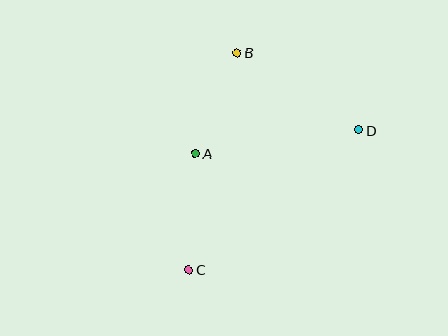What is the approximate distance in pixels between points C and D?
The distance between C and D is approximately 220 pixels.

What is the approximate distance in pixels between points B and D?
The distance between B and D is approximately 144 pixels.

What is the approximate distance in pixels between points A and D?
The distance between A and D is approximately 165 pixels.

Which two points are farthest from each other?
Points B and C are farthest from each other.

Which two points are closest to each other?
Points A and B are closest to each other.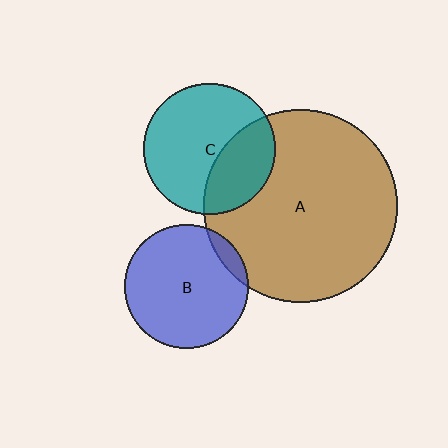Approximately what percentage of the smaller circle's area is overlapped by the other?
Approximately 35%.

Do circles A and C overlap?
Yes.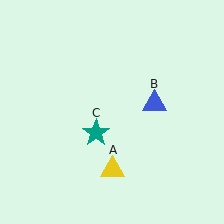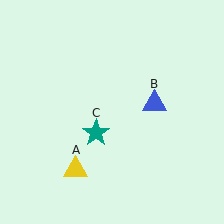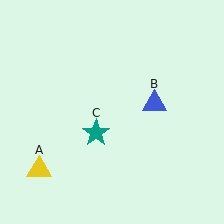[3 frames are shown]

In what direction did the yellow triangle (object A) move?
The yellow triangle (object A) moved left.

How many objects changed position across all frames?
1 object changed position: yellow triangle (object A).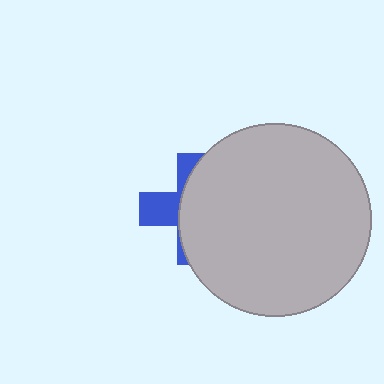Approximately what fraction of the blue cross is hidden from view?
Roughly 68% of the blue cross is hidden behind the light gray circle.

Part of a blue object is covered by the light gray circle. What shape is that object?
It is a cross.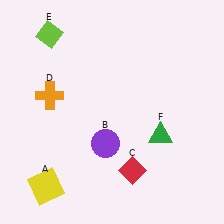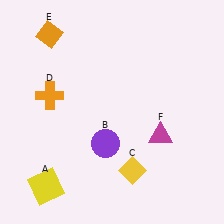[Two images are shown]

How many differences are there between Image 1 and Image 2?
There are 3 differences between the two images.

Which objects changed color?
C changed from red to yellow. E changed from lime to orange. F changed from green to magenta.